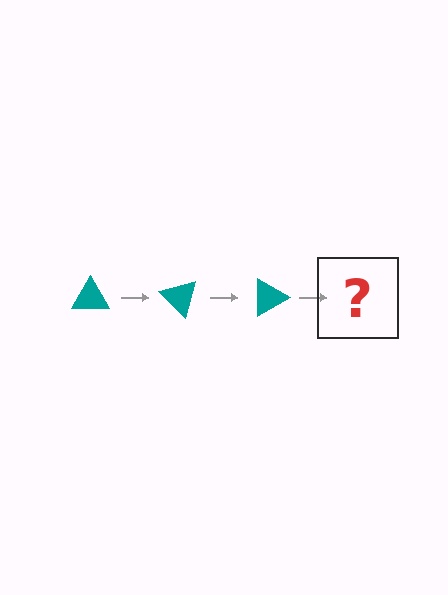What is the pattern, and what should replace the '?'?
The pattern is that the triangle rotates 45 degrees each step. The '?' should be a teal triangle rotated 135 degrees.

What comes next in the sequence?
The next element should be a teal triangle rotated 135 degrees.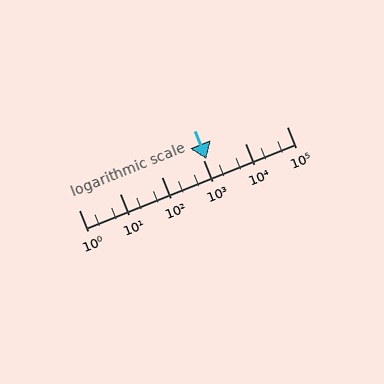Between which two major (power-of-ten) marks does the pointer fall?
The pointer is between 1000 and 10000.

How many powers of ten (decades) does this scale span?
The scale spans 5 decades, from 1 to 100000.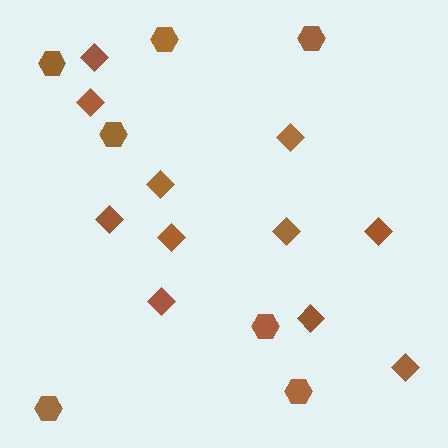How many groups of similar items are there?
There are 2 groups: one group of hexagons (7) and one group of diamonds (11).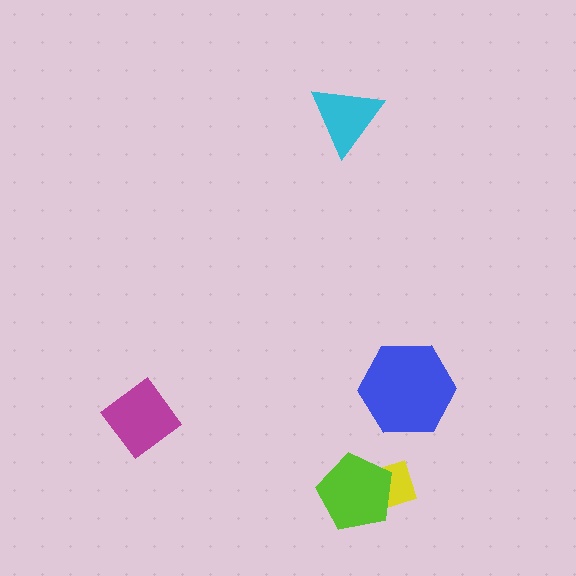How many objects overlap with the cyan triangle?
0 objects overlap with the cyan triangle.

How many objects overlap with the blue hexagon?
0 objects overlap with the blue hexagon.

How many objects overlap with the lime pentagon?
1 object overlaps with the lime pentagon.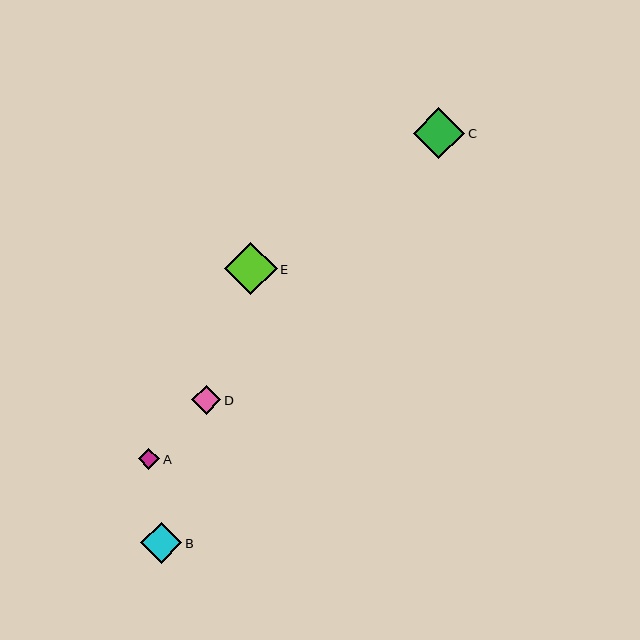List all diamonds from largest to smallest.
From largest to smallest: E, C, B, D, A.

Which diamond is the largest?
Diamond E is the largest with a size of approximately 52 pixels.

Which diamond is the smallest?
Diamond A is the smallest with a size of approximately 21 pixels.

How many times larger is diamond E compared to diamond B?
Diamond E is approximately 1.3 times the size of diamond B.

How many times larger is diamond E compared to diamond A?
Diamond E is approximately 2.5 times the size of diamond A.